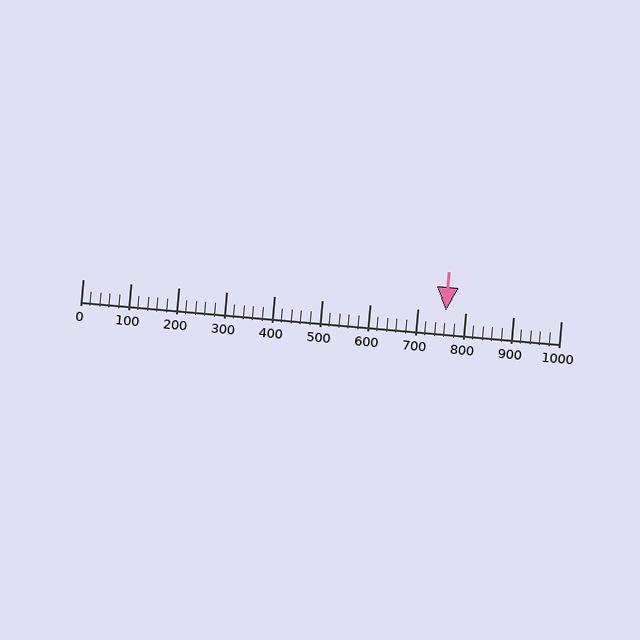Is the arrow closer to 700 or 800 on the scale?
The arrow is closer to 800.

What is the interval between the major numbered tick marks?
The major tick marks are spaced 100 units apart.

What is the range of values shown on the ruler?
The ruler shows values from 0 to 1000.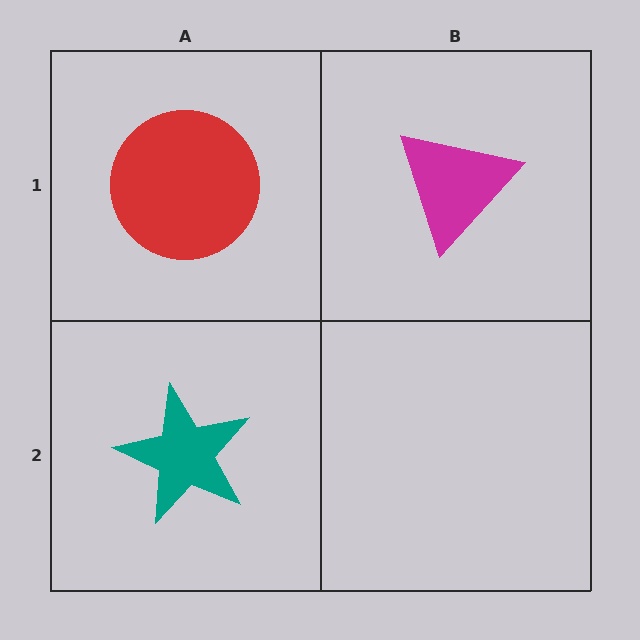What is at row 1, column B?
A magenta triangle.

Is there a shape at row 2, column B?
No, that cell is empty.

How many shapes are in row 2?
1 shape.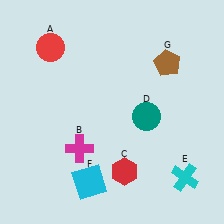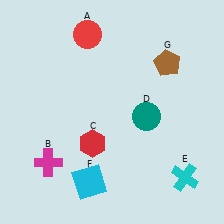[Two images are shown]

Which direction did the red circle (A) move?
The red circle (A) moved right.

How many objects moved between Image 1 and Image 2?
3 objects moved between the two images.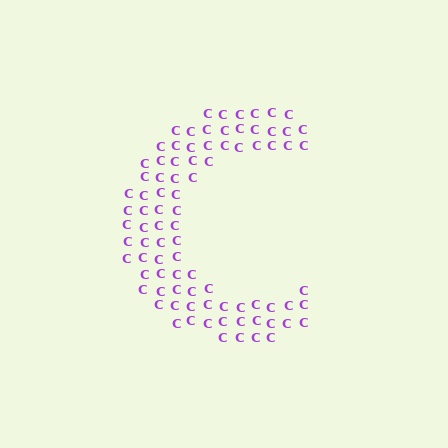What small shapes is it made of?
It is made of small letter C's.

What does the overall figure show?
The overall figure shows the letter C.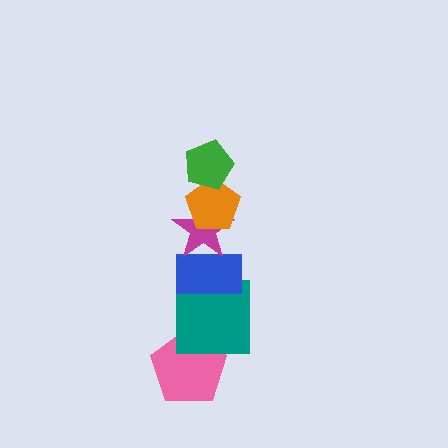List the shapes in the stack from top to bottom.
From top to bottom: the green pentagon, the orange pentagon, the magenta star, the blue rectangle, the teal square, the pink pentagon.